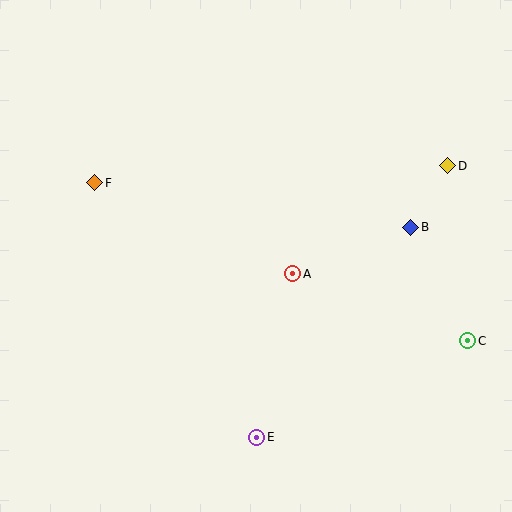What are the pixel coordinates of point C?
Point C is at (468, 341).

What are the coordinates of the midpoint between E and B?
The midpoint between E and B is at (334, 332).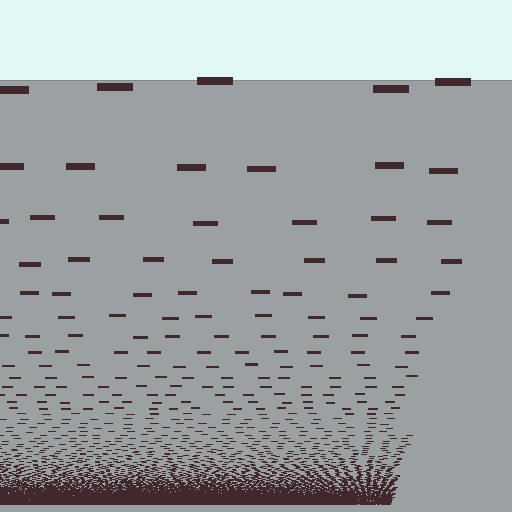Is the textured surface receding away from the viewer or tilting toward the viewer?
The surface appears to tilt toward the viewer. Texture elements get larger and sparser toward the top.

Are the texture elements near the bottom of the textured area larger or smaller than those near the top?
Smaller. The gradient is inverted — elements near the bottom are smaller and denser.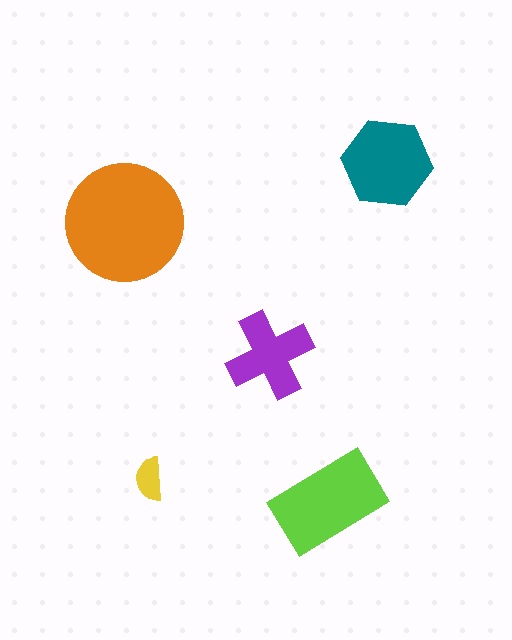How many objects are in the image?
There are 5 objects in the image.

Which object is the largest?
The orange circle.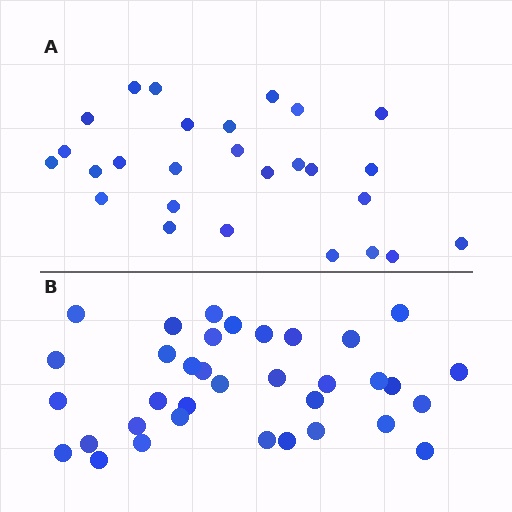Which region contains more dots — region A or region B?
Region B (the bottom region) has more dots.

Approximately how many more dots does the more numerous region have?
Region B has roughly 8 or so more dots than region A.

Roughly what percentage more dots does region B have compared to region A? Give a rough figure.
About 30% more.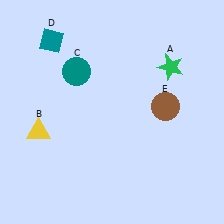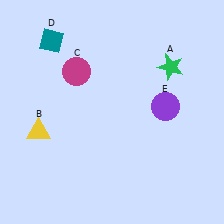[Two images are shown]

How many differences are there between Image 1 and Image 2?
There are 2 differences between the two images.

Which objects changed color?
C changed from teal to magenta. E changed from brown to purple.